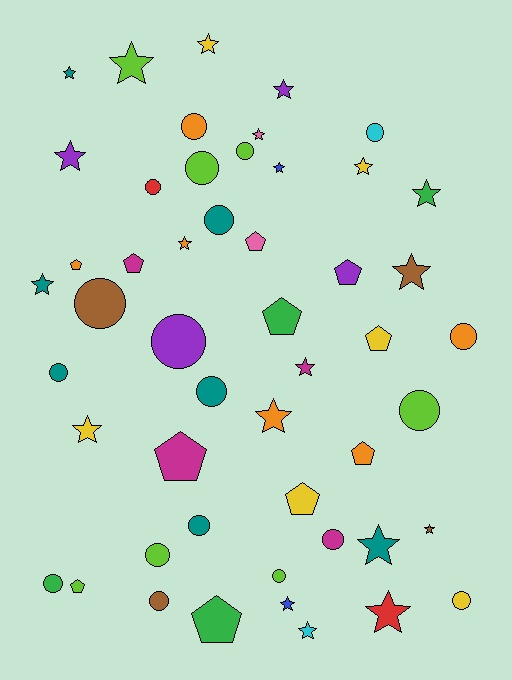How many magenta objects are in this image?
There are 4 magenta objects.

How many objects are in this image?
There are 50 objects.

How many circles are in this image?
There are 19 circles.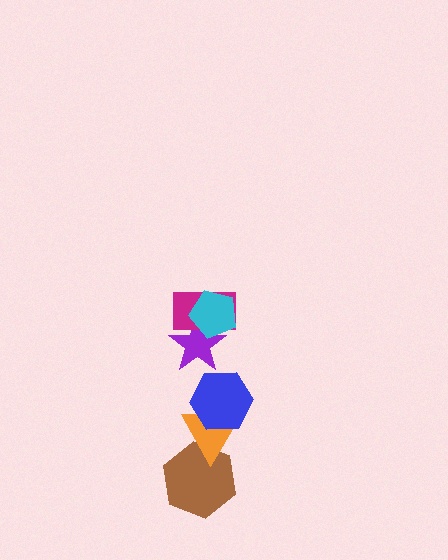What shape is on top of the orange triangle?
The blue hexagon is on top of the orange triangle.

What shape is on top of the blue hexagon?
The purple star is on top of the blue hexagon.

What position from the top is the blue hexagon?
The blue hexagon is 4th from the top.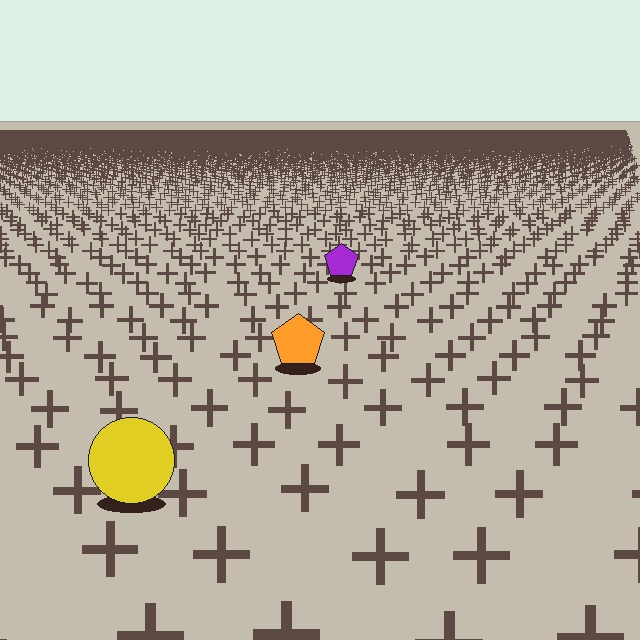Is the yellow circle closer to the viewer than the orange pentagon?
Yes. The yellow circle is closer — you can tell from the texture gradient: the ground texture is coarser near it.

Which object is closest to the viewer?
The yellow circle is closest. The texture marks near it are larger and more spread out.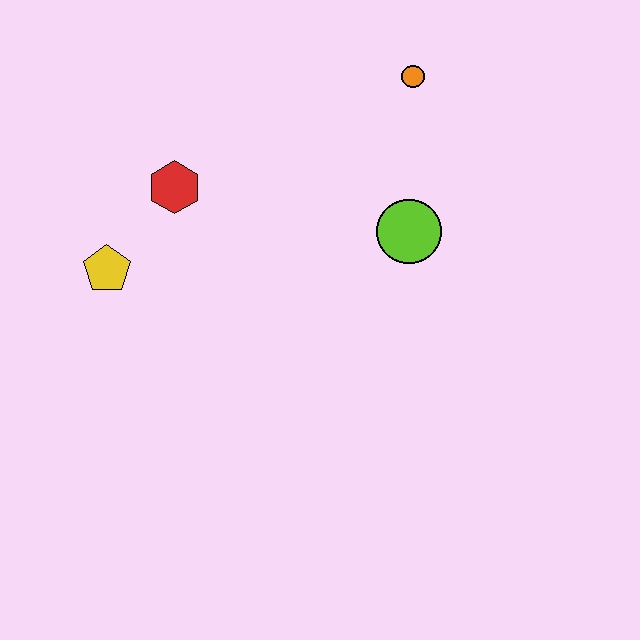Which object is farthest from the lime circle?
The yellow pentagon is farthest from the lime circle.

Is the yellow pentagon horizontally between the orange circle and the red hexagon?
No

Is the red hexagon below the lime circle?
No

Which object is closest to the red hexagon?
The yellow pentagon is closest to the red hexagon.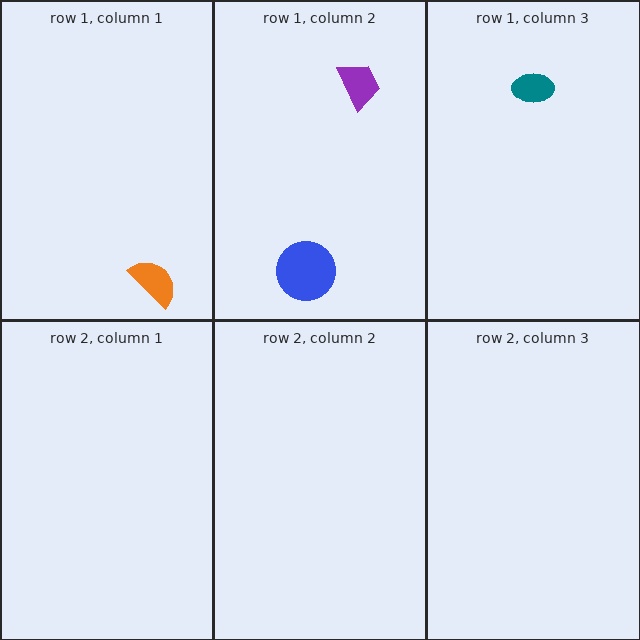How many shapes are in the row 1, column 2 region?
2.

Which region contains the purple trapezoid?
The row 1, column 2 region.